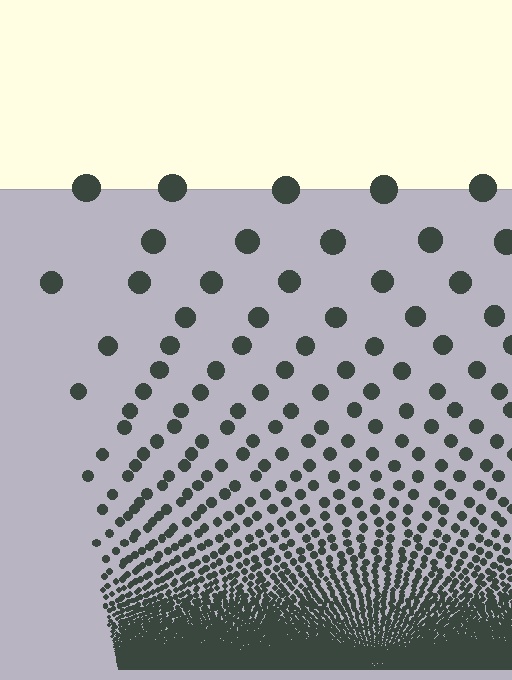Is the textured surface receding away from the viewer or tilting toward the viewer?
The surface appears to tilt toward the viewer. Texture elements get larger and sparser toward the top.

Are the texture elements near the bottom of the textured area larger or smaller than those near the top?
Smaller. The gradient is inverted — elements near the bottom are smaller and denser.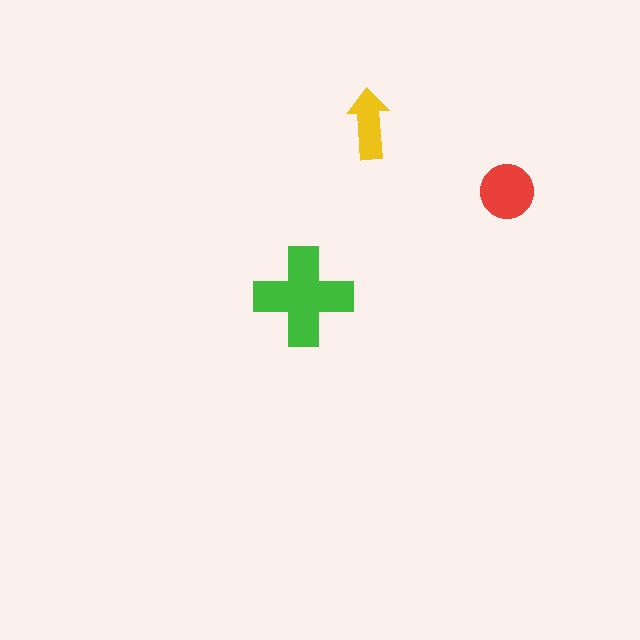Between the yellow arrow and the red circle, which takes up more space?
The red circle.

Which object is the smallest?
The yellow arrow.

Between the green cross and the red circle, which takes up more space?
The green cross.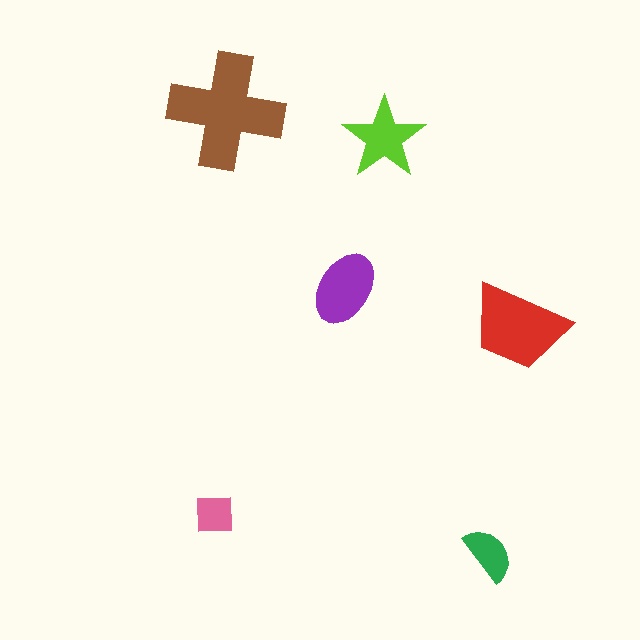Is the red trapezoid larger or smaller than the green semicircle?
Larger.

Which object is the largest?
The brown cross.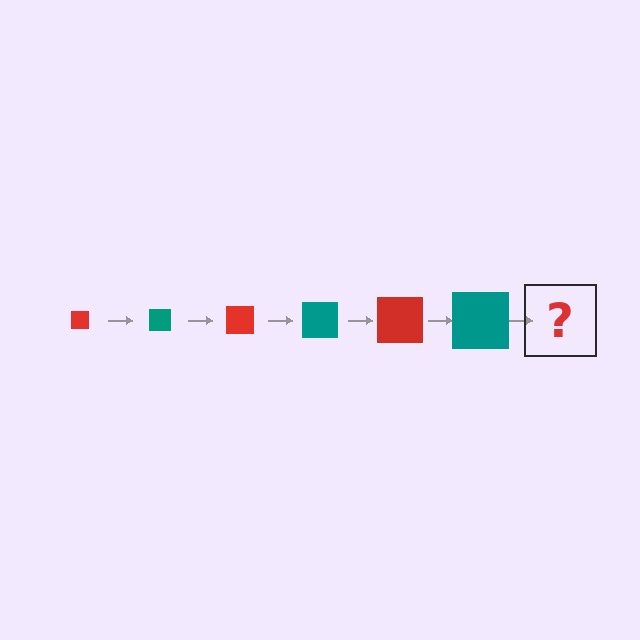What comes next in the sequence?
The next element should be a red square, larger than the previous one.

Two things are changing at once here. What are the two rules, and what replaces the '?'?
The two rules are that the square grows larger each step and the color cycles through red and teal. The '?' should be a red square, larger than the previous one.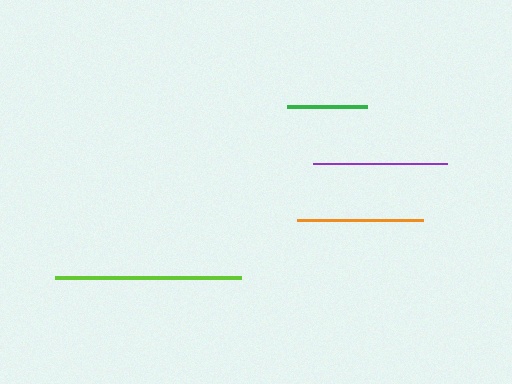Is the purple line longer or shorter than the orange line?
The purple line is longer than the orange line.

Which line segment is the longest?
The lime line is the longest at approximately 186 pixels.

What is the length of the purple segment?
The purple segment is approximately 134 pixels long.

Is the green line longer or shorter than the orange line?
The orange line is longer than the green line.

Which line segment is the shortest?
The green line is the shortest at approximately 80 pixels.